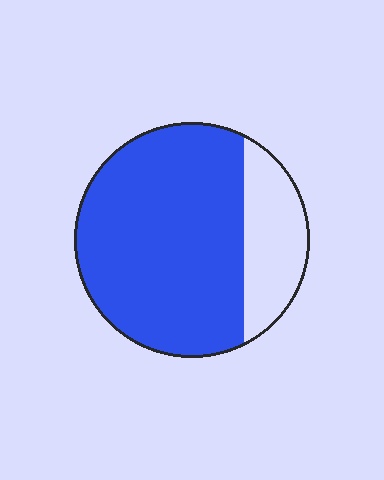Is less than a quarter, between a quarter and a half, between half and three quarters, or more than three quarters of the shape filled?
More than three quarters.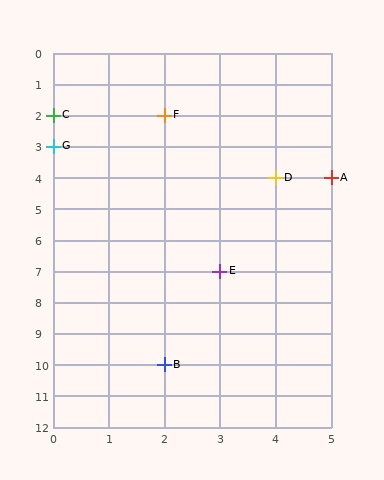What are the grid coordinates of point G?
Point G is at grid coordinates (0, 3).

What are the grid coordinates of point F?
Point F is at grid coordinates (2, 2).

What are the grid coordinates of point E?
Point E is at grid coordinates (3, 7).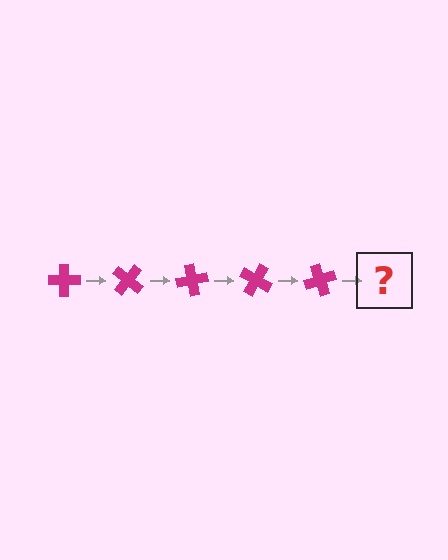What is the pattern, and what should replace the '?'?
The pattern is that the cross rotates 40 degrees each step. The '?' should be a magenta cross rotated 200 degrees.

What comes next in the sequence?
The next element should be a magenta cross rotated 200 degrees.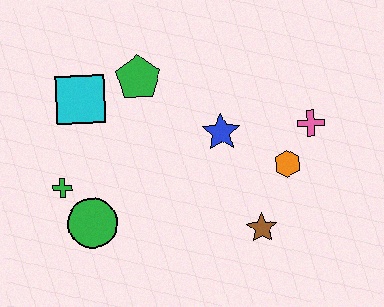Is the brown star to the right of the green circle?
Yes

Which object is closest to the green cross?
The green circle is closest to the green cross.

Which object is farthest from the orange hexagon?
The green cross is farthest from the orange hexagon.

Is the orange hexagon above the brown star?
Yes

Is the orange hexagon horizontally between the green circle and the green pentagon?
No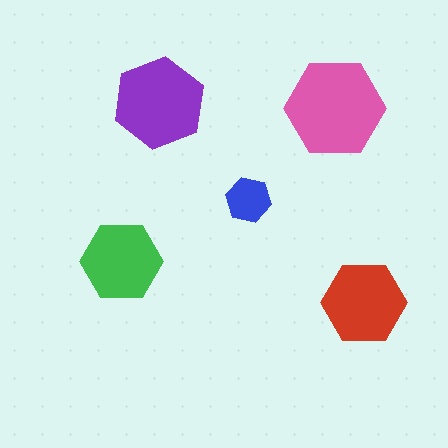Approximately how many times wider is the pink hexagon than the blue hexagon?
About 2 times wider.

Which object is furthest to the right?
The red hexagon is rightmost.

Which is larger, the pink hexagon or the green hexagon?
The pink one.